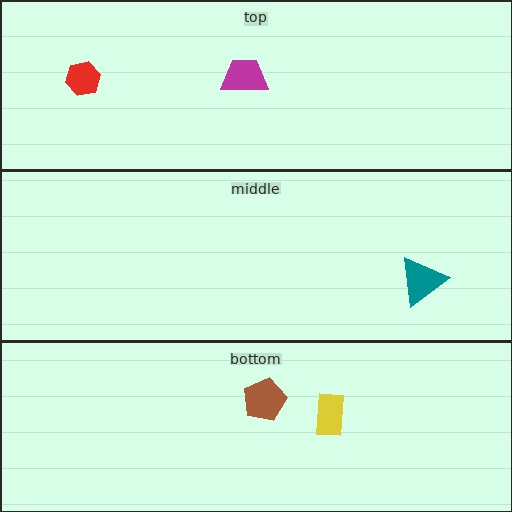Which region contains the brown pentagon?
The bottom region.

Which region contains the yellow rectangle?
The bottom region.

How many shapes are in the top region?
2.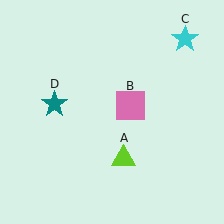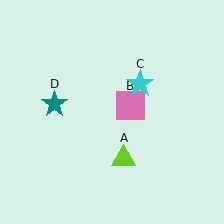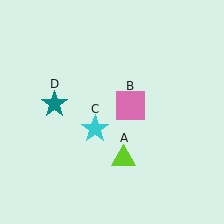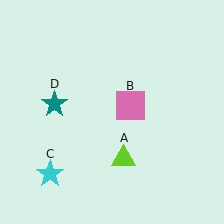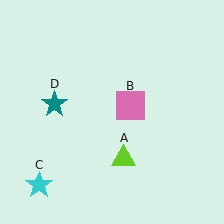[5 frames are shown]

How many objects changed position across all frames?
1 object changed position: cyan star (object C).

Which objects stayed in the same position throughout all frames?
Lime triangle (object A) and pink square (object B) and teal star (object D) remained stationary.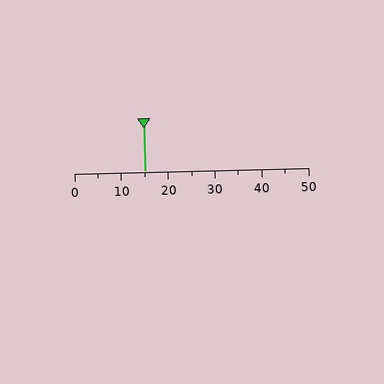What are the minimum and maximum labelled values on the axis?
The axis runs from 0 to 50.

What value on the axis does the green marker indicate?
The marker indicates approximately 15.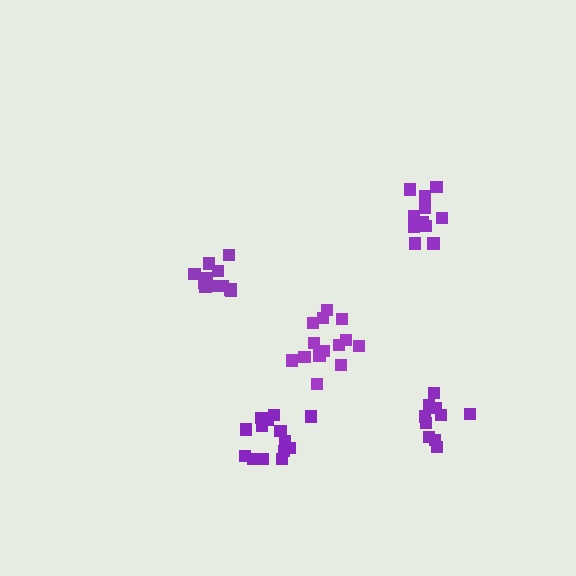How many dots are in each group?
Group 1: 14 dots, Group 2: 11 dots, Group 3: 12 dots, Group 4: 14 dots, Group 5: 10 dots (61 total).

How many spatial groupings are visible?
There are 5 spatial groupings.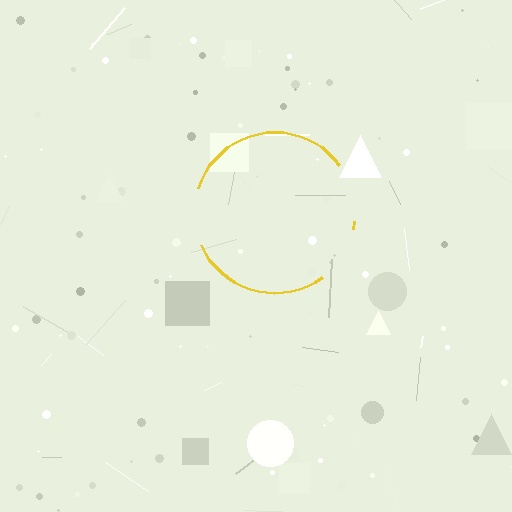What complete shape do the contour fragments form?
The contour fragments form a circle.